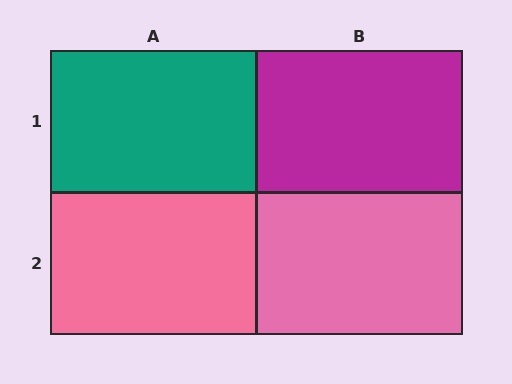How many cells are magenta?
1 cell is magenta.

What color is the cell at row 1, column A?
Teal.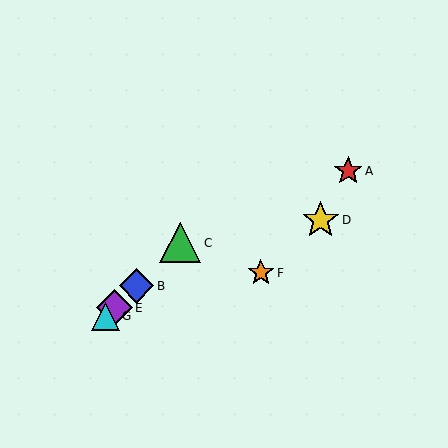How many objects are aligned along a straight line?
4 objects (B, C, E, G) are aligned along a straight line.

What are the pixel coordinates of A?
Object A is at (348, 171).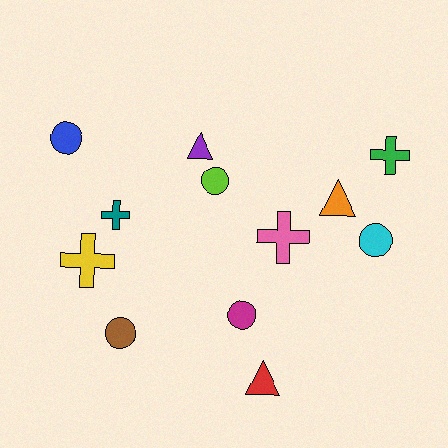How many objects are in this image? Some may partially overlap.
There are 12 objects.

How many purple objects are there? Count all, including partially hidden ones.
There is 1 purple object.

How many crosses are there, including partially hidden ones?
There are 4 crosses.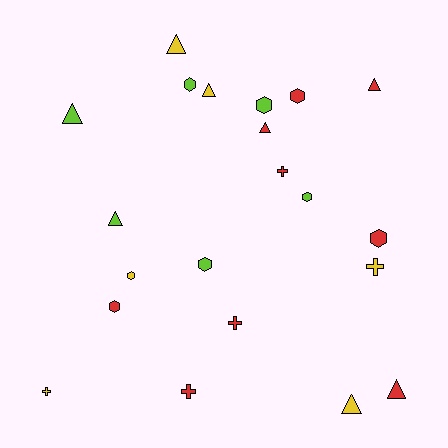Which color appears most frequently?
Red, with 9 objects.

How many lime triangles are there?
There are 2 lime triangles.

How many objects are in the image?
There are 21 objects.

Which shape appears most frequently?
Hexagon, with 8 objects.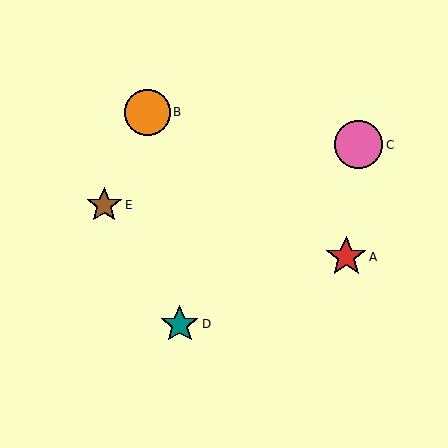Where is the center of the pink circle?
The center of the pink circle is at (359, 145).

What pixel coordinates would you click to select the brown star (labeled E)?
Click at (104, 205) to select the brown star E.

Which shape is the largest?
The pink circle (labeled C) is the largest.